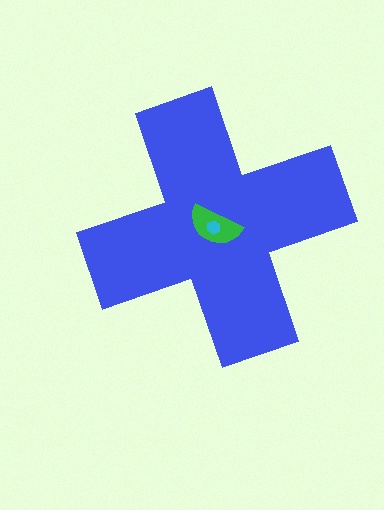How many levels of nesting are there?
3.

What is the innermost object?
The cyan hexagon.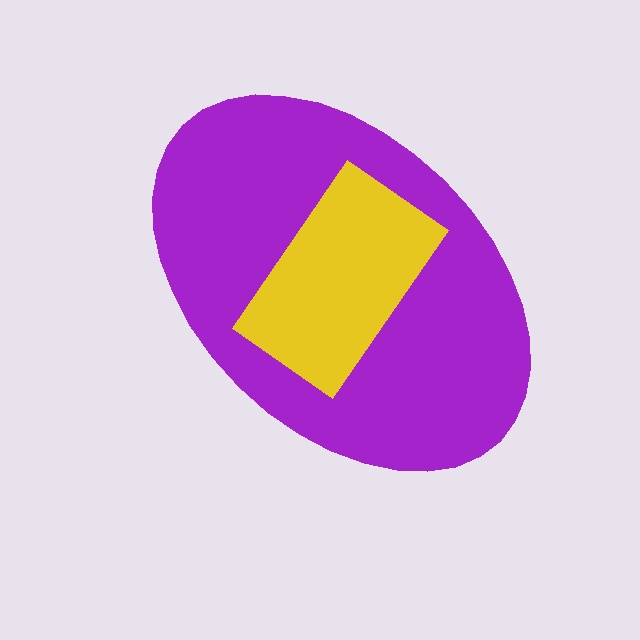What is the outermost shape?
The purple ellipse.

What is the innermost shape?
The yellow rectangle.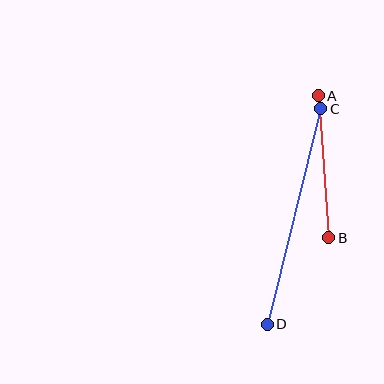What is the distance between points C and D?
The distance is approximately 222 pixels.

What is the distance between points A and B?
The distance is approximately 142 pixels.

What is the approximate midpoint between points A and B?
The midpoint is at approximately (323, 167) pixels.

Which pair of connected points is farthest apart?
Points C and D are farthest apart.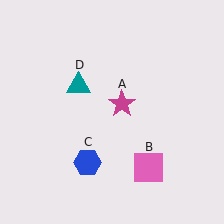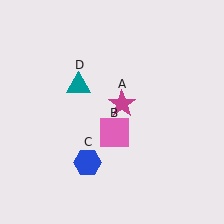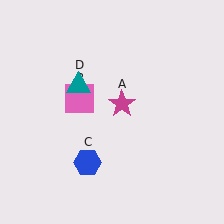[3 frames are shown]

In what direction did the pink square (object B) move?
The pink square (object B) moved up and to the left.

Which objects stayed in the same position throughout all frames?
Magenta star (object A) and blue hexagon (object C) and teal triangle (object D) remained stationary.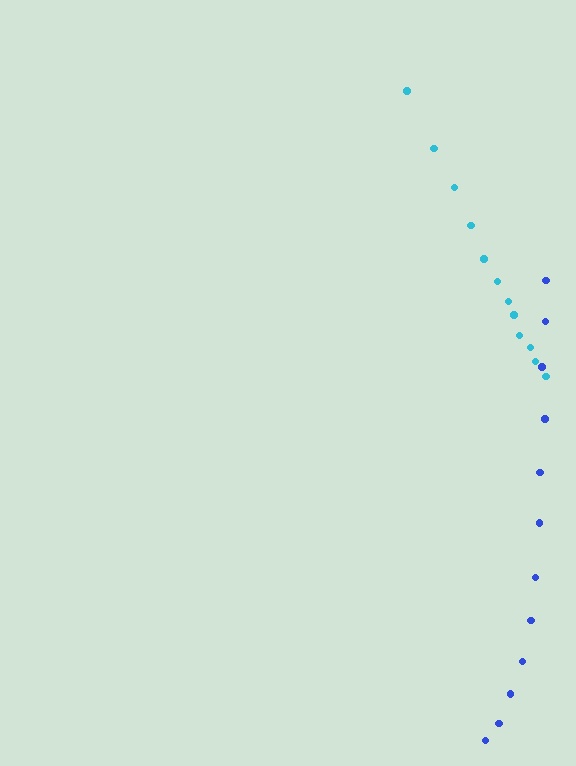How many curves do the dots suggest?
There are 2 distinct paths.